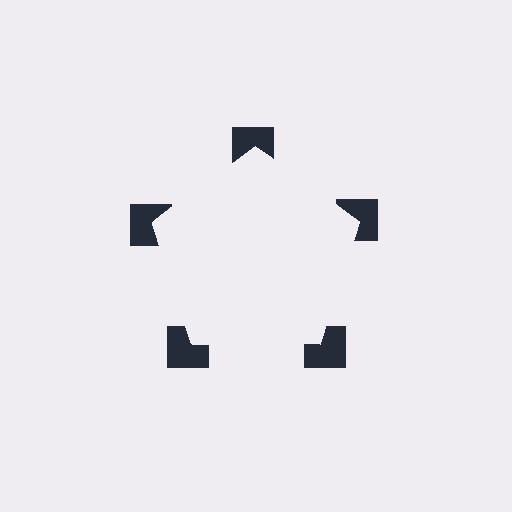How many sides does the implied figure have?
5 sides.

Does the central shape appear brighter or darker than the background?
It typically appears slightly brighter than the background, even though no actual brightness change is drawn.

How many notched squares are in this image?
There are 5 — one at each vertex of the illusory pentagon.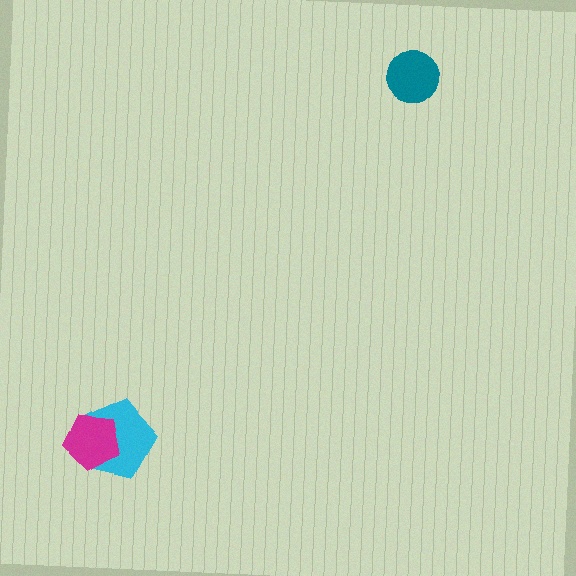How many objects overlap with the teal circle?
0 objects overlap with the teal circle.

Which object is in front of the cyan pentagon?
The magenta pentagon is in front of the cyan pentagon.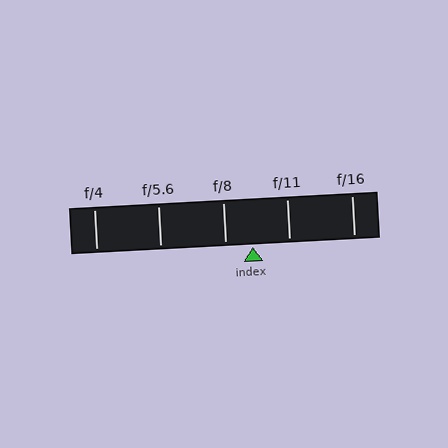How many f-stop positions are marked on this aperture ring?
There are 5 f-stop positions marked.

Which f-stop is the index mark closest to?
The index mark is closest to f/8.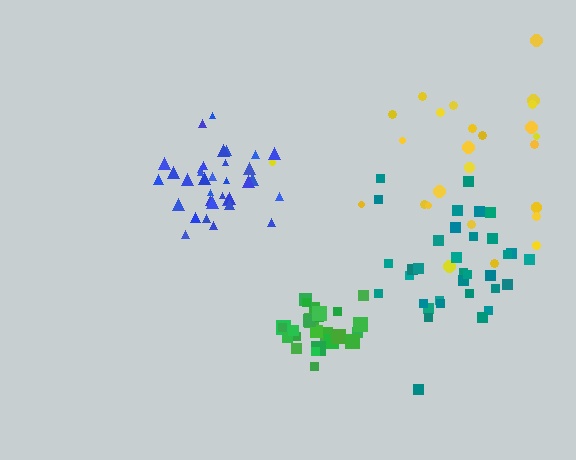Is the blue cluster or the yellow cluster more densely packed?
Blue.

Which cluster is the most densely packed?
Green.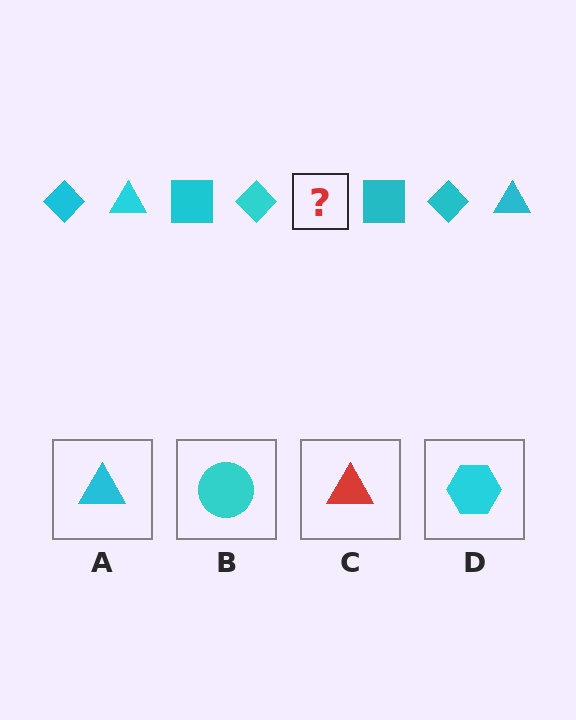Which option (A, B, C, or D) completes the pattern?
A.